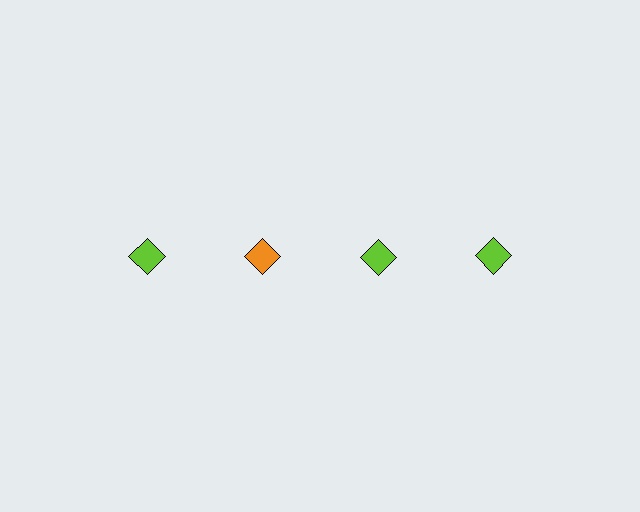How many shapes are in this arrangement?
There are 4 shapes arranged in a grid pattern.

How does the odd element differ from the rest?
It has a different color: orange instead of lime.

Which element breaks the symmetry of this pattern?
The orange diamond in the top row, second from left column breaks the symmetry. All other shapes are lime diamonds.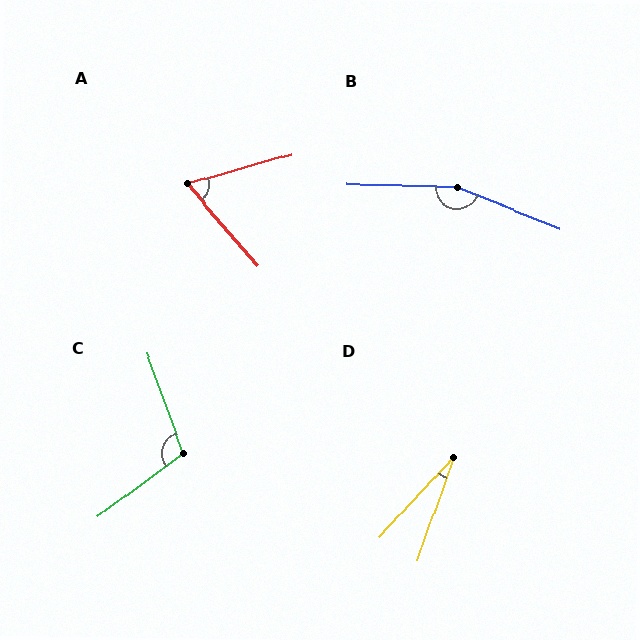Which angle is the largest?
B, at approximately 159 degrees.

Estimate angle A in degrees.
Approximately 65 degrees.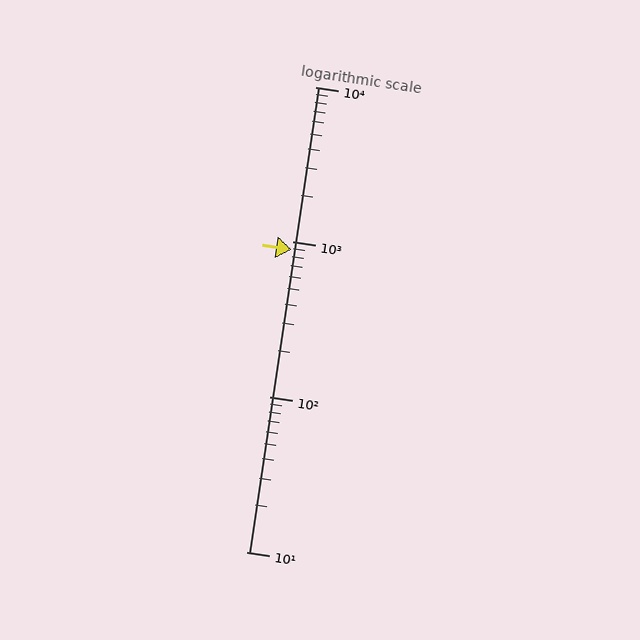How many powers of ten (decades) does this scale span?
The scale spans 3 decades, from 10 to 10000.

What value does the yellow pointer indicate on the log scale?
The pointer indicates approximately 890.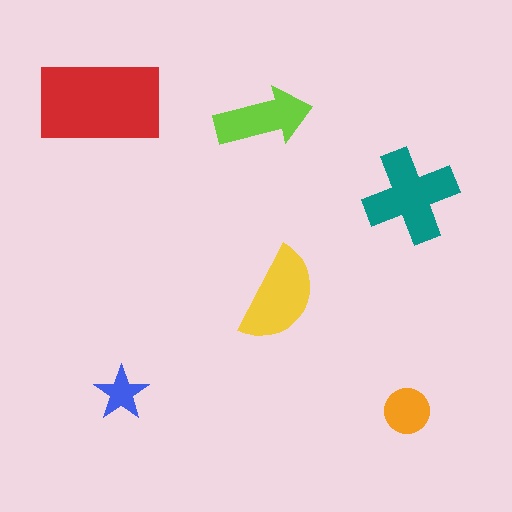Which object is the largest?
The red rectangle.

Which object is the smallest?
The blue star.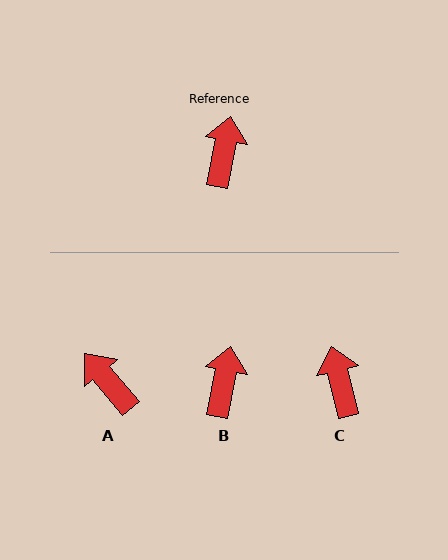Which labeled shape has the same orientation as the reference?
B.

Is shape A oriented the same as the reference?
No, it is off by about 51 degrees.